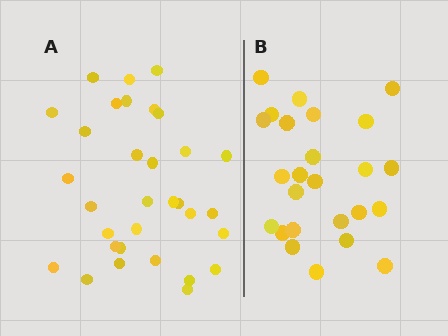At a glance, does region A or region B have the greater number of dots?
Region A (the left region) has more dots.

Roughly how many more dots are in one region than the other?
Region A has roughly 8 or so more dots than region B.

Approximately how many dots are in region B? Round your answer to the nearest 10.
About 20 dots. (The exact count is 25, which rounds to 20.)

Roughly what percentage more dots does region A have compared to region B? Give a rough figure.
About 30% more.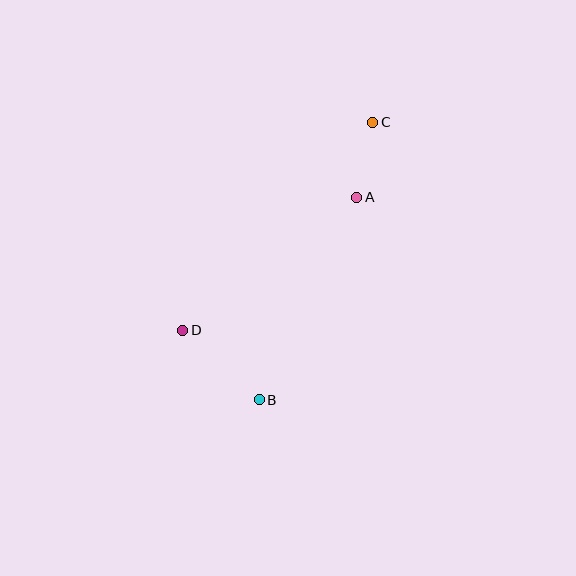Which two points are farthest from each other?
Points B and C are farthest from each other.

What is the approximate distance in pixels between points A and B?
The distance between A and B is approximately 224 pixels.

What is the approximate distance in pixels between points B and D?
The distance between B and D is approximately 103 pixels.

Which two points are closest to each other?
Points A and C are closest to each other.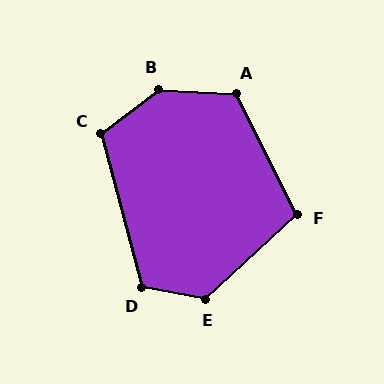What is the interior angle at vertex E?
Approximately 127 degrees (obtuse).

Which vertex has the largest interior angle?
B, at approximately 139 degrees.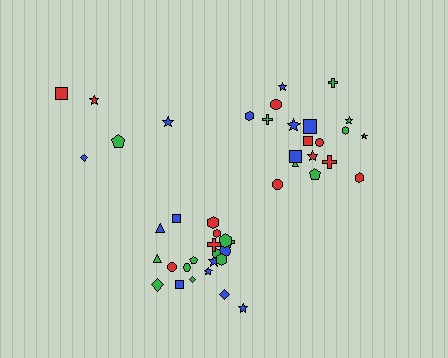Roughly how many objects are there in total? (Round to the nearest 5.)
Roughly 45 objects in total.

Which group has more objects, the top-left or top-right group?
The top-right group.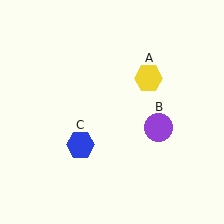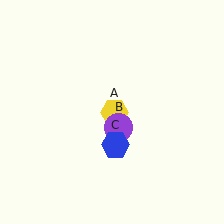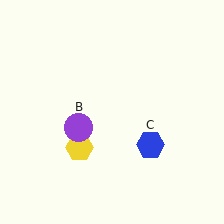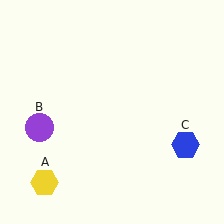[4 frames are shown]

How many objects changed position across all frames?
3 objects changed position: yellow hexagon (object A), purple circle (object B), blue hexagon (object C).